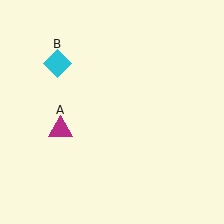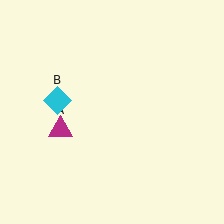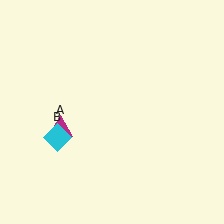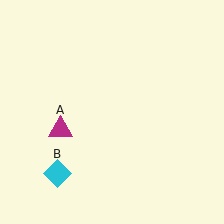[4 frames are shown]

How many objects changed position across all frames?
1 object changed position: cyan diamond (object B).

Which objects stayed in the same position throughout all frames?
Magenta triangle (object A) remained stationary.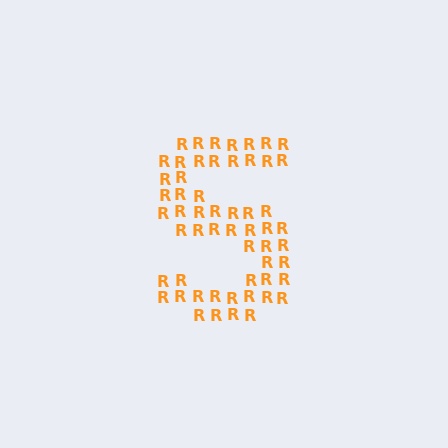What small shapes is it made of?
It is made of small letter R's.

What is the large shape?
The large shape is the letter S.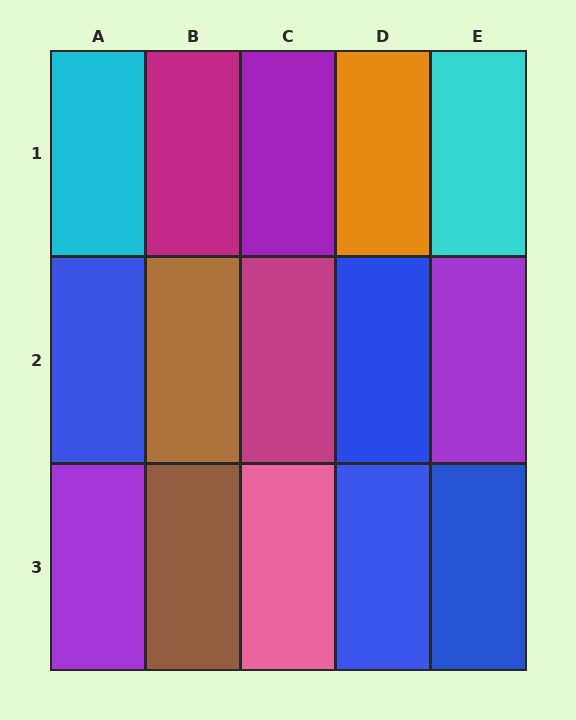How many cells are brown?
2 cells are brown.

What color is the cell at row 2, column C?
Magenta.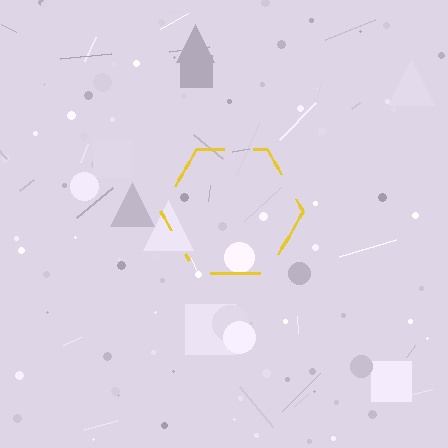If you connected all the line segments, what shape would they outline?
They would outline a hexagon.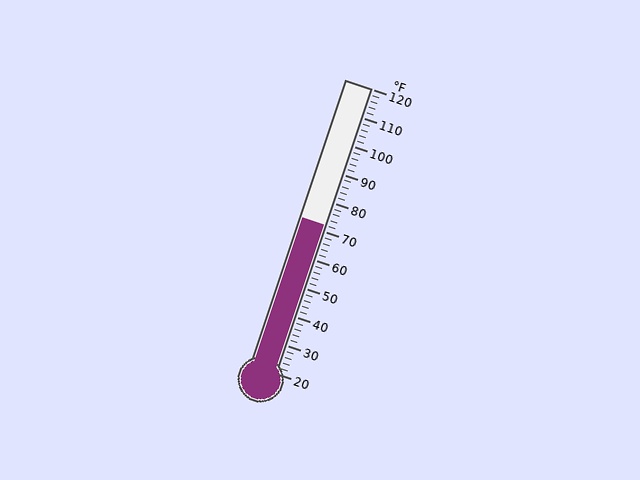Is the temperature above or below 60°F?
The temperature is above 60°F.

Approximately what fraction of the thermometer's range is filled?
The thermometer is filled to approximately 50% of its range.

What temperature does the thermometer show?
The thermometer shows approximately 72°F.